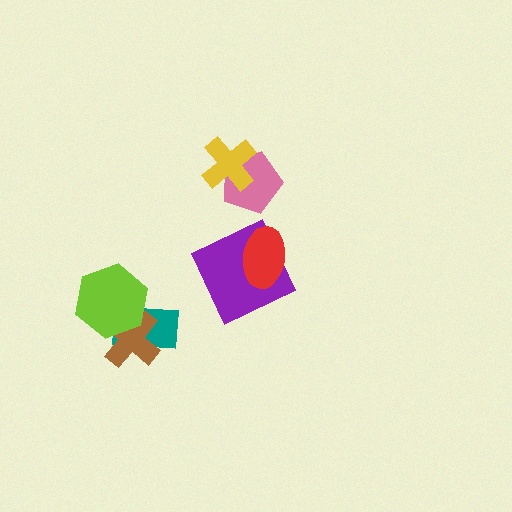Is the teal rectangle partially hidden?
Yes, it is partially covered by another shape.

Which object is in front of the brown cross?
The lime hexagon is in front of the brown cross.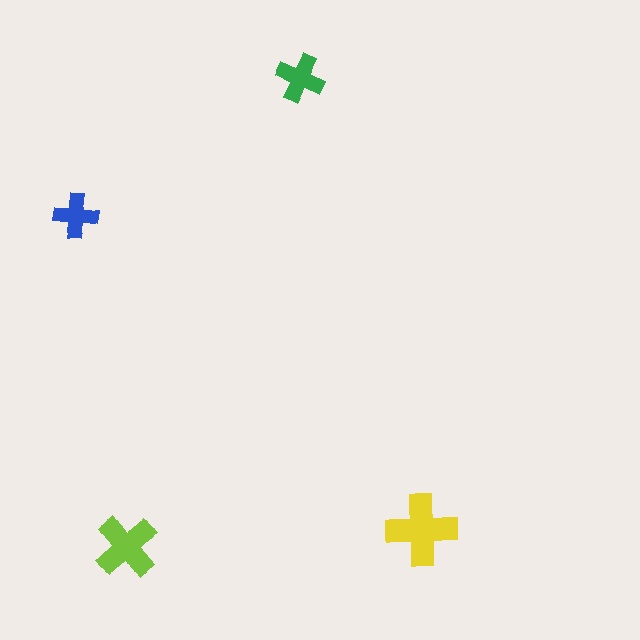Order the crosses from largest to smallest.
the yellow one, the lime one, the green one, the blue one.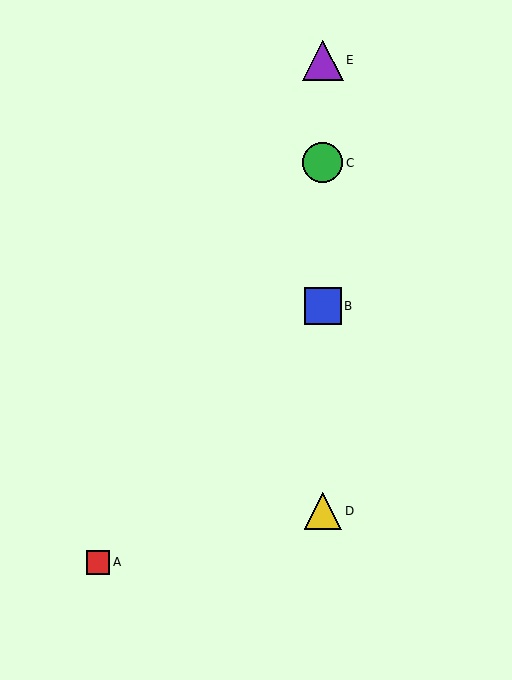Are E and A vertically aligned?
No, E is at x≈323 and A is at x≈98.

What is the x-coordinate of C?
Object C is at x≈323.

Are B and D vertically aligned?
Yes, both are at x≈323.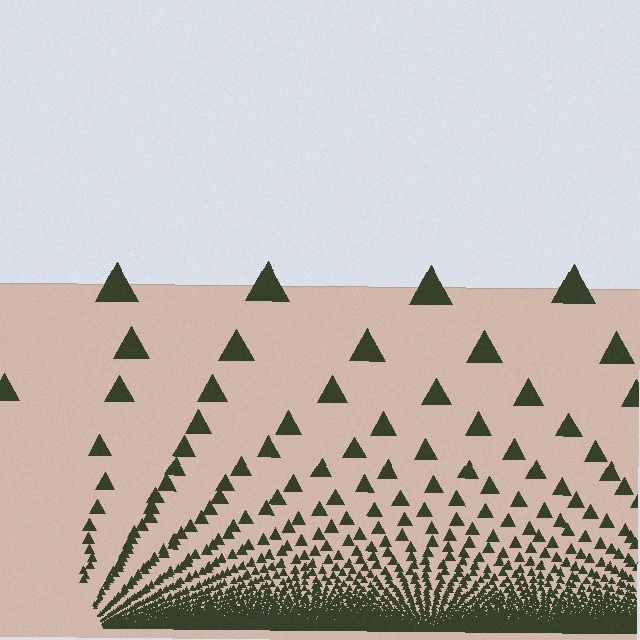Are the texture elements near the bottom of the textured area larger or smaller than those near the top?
Smaller. The gradient is inverted — elements near the bottom are smaller and denser.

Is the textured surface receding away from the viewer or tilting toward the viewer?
The surface appears to tilt toward the viewer. Texture elements get larger and sparser toward the top.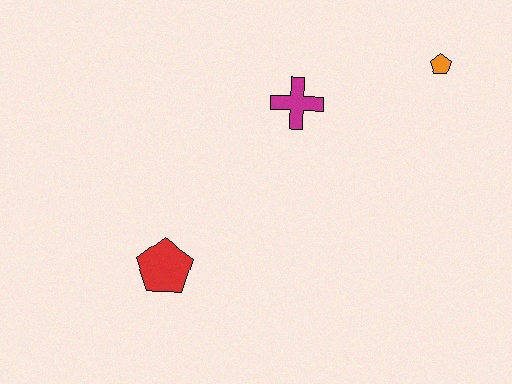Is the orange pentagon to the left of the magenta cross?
No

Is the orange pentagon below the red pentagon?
No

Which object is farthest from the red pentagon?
The orange pentagon is farthest from the red pentagon.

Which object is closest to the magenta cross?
The orange pentagon is closest to the magenta cross.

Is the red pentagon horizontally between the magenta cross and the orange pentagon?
No